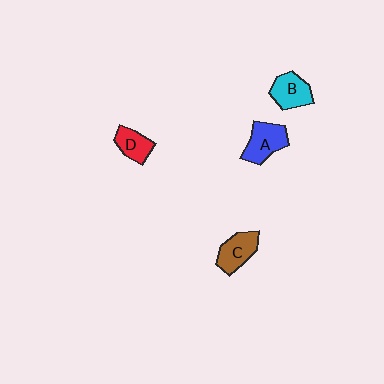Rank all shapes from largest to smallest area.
From largest to smallest: A (blue), C (brown), B (cyan), D (red).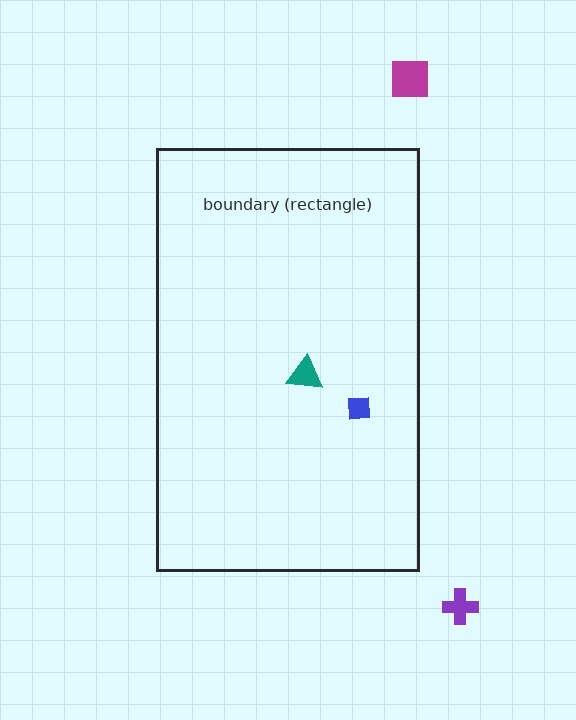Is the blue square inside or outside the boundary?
Inside.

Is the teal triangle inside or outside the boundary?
Inside.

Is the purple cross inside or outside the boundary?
Outside.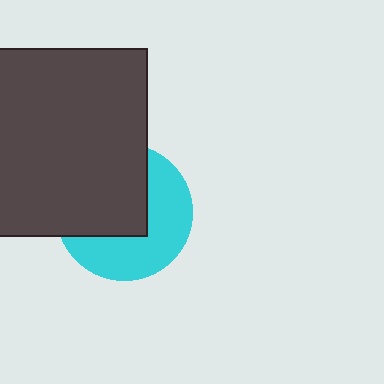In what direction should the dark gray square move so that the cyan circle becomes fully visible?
The dark gray square should move toward the upper-left. That is the shortest direction to clear the overlap and leave the cyan circle fully visible.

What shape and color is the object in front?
The object in front is a dark gray square.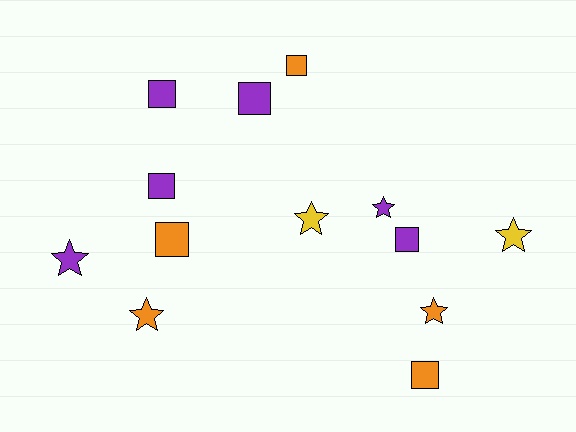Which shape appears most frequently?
Square, with 7 objects.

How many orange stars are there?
There are 2 orange stars.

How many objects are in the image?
There are 13 objects.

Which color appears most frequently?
Purple, with 6 objects.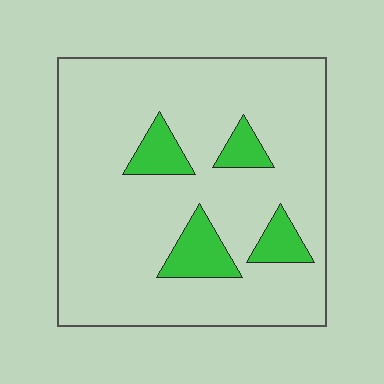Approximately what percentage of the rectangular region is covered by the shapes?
Approximately 15%.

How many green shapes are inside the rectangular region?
4.